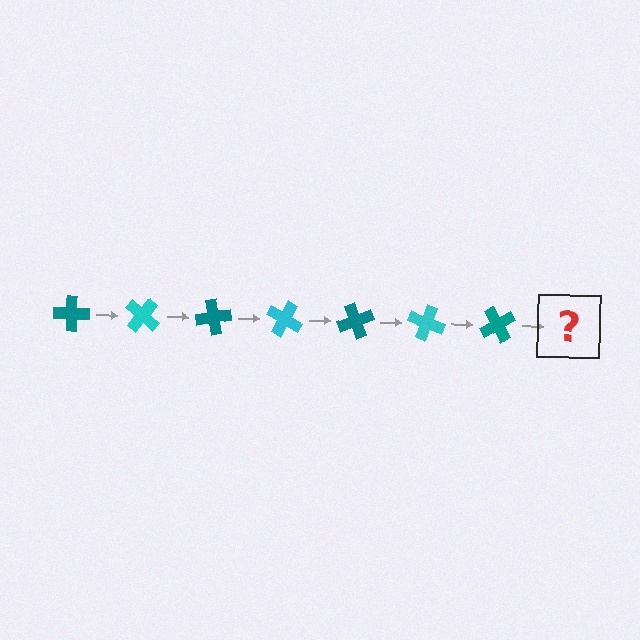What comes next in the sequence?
The next element should be a cyan cross, rotated 280 degrees from the start.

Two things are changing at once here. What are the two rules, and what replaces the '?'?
The two rules are that it rotates 40 degrees each step and the color cycles through teal and cyan. The '?' should be a cyan cross, rotated 280 degrees from the start.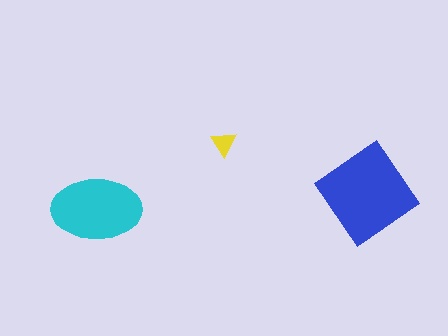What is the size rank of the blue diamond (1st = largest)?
1st.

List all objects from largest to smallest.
The blue diamond, the cyan ellipse, the yellow triangle.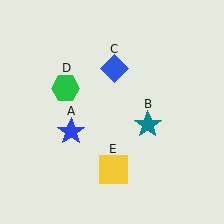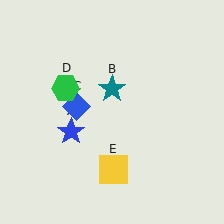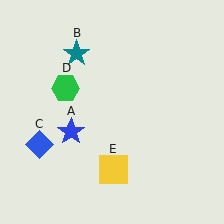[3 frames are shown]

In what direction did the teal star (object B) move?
The teal star (object B) moved up and to the left.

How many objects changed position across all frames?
2 objects changed position: teal star (object B), blue diamond (object C).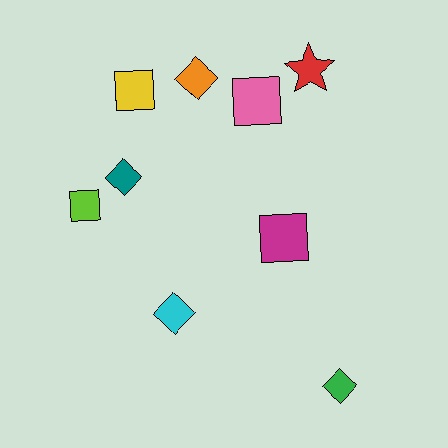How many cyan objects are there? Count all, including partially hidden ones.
There is 1 cyan object.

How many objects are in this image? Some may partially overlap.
There are 9 objects.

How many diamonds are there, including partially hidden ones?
There are 4 diamonds.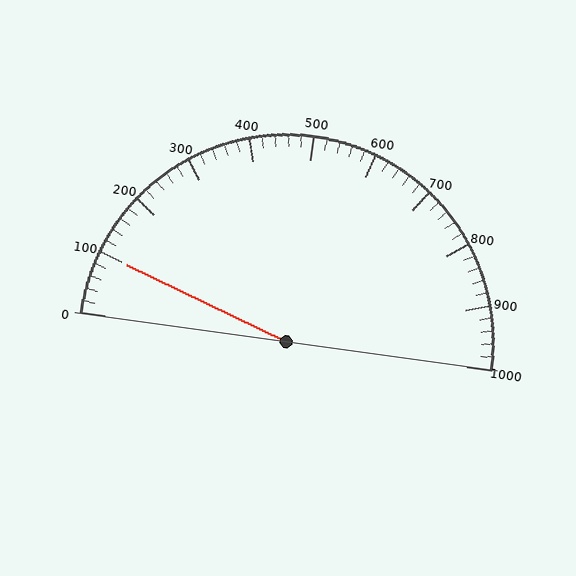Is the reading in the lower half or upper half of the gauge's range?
The reading is in the lower half of the range (0 to 1000).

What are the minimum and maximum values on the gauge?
The gauge ranges from 0 to 1000.